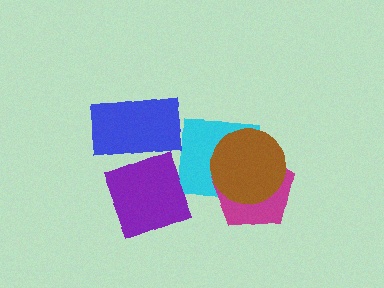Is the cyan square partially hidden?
Yes, it is partially covered by another shape.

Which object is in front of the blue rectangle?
The purple square is in front of the blue rectangle.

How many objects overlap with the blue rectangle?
1 object overlaps with the blue rectangle.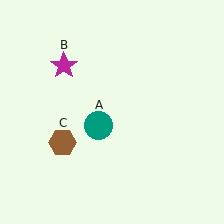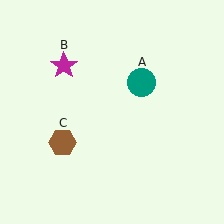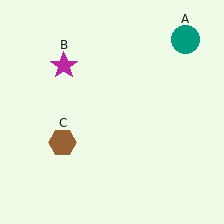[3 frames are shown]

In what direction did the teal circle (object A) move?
The teal circle (object A) moved up and to the right.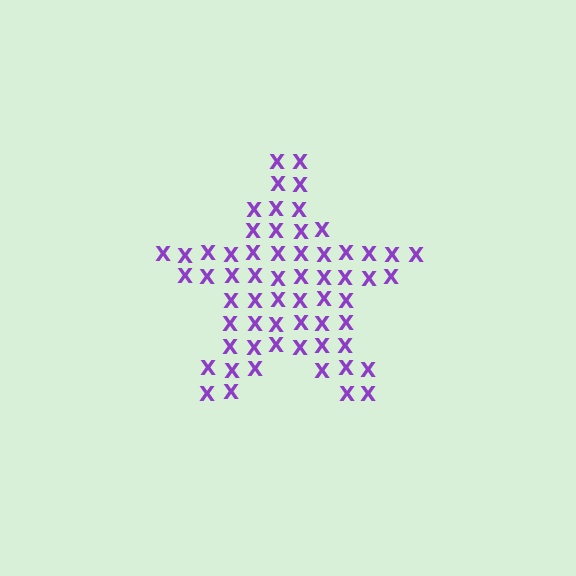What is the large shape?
The large shape is a star.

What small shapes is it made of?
It is made of small letter X's.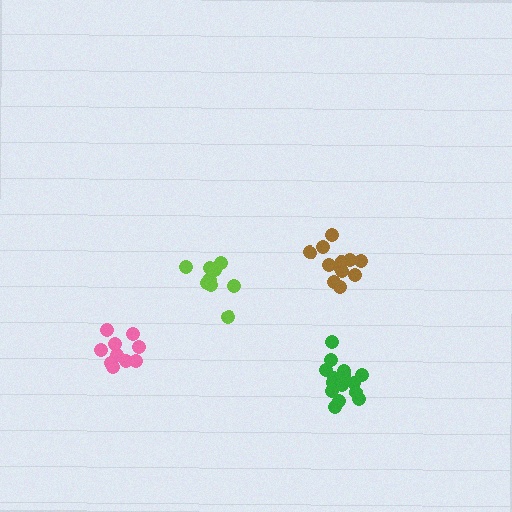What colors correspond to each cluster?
The clusters are colored: lime, green, pink, brown.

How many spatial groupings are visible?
There are 4 spatial groupings.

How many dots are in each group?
Group 1: 10 dots, Group 2: 15 dots, Group 3: 10 dots, Group 4: 12 dots (47 total).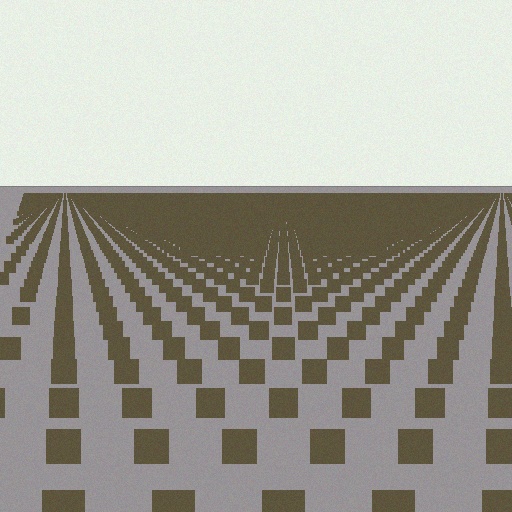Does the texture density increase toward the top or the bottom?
Density increases toward the top.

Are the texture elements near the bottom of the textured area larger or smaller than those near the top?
Larger. Near the bottom, elements are closer to the viewer and appear at a bigger on-screen size.